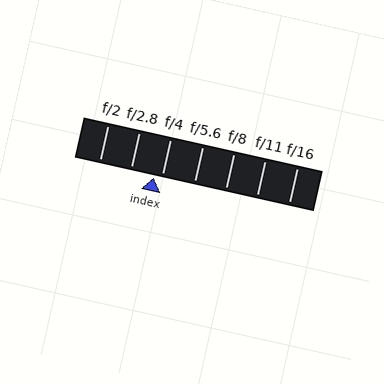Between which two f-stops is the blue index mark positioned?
The index mark is between f/2.8 and f/4.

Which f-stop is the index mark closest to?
The index mark is closest to f/4.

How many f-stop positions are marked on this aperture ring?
There are 7 f-stop positions marked.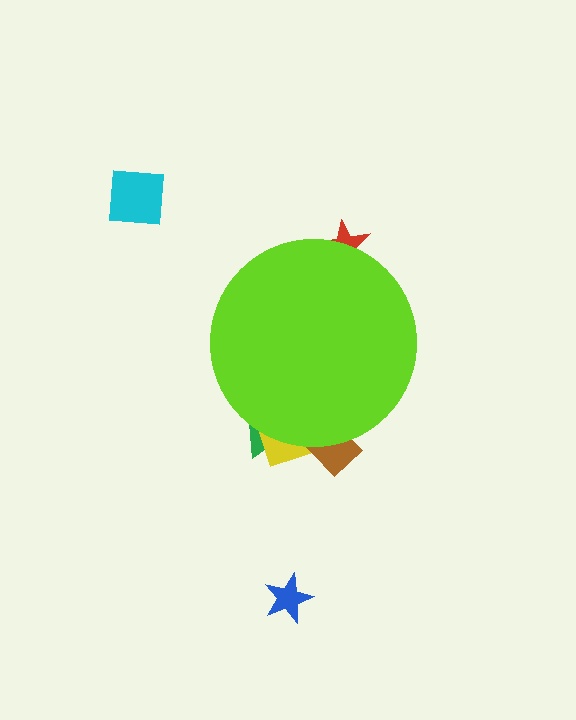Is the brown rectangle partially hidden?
Yes, the brown rectangle is partially hidden behind the lime circle.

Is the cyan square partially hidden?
No, the cyan square is fully visible.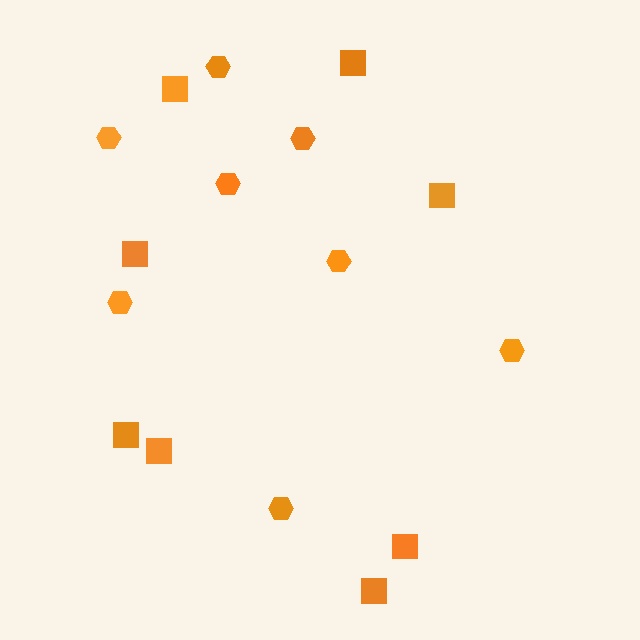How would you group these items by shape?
There are 2 groups: one group of squares (8) and one group of hexagons (8).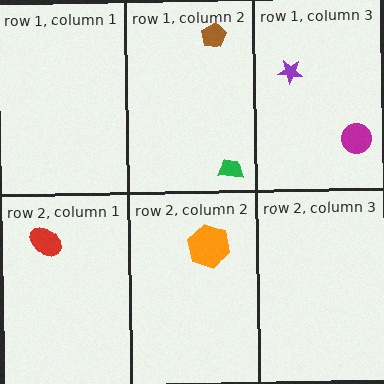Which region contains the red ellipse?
The row 2, column 1 region.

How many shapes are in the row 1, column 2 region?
2.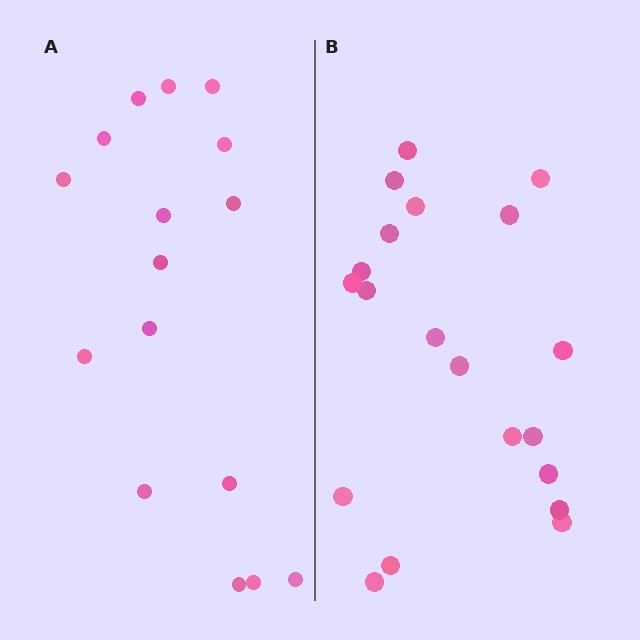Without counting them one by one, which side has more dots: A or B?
Region B (the right region) has more dots.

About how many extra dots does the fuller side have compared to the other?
Region B has about 4 more dots than region A.